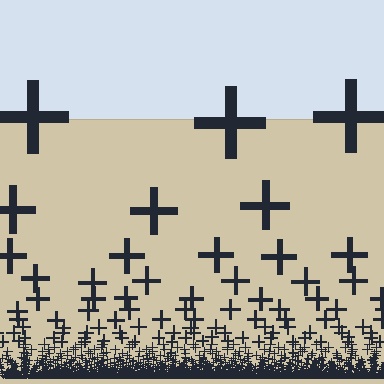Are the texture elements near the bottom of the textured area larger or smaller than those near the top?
Smaller. The gradient is inverted — elements near the bottom are smaller and denser.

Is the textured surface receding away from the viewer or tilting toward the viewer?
The surface appears to tilt toward the viewer. Texture elements get larger and sparser toward the top.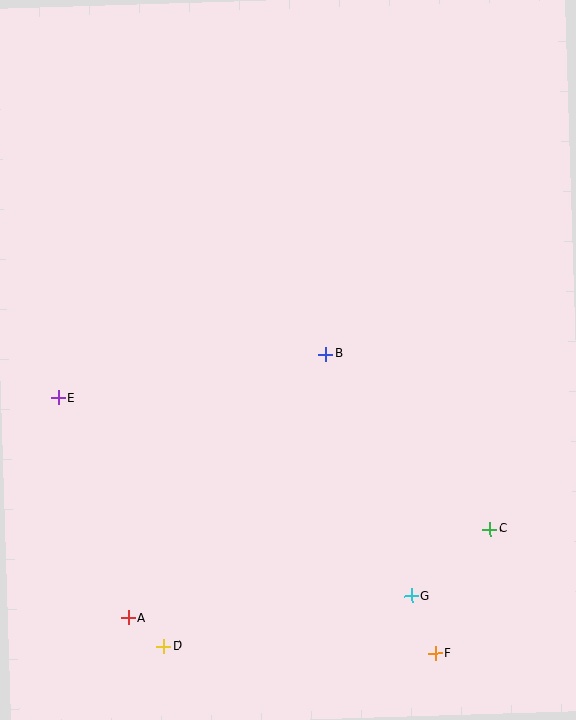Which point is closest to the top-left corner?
Point E is closest to the top-left corner.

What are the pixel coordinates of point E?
Point E is at (58, 398).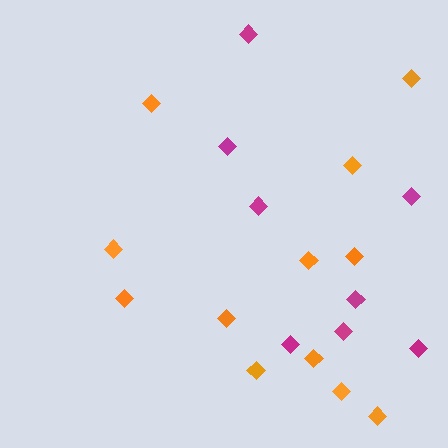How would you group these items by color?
There are 2 groups: one group of magenta diamonds (8) and one group of orange diamonds (12).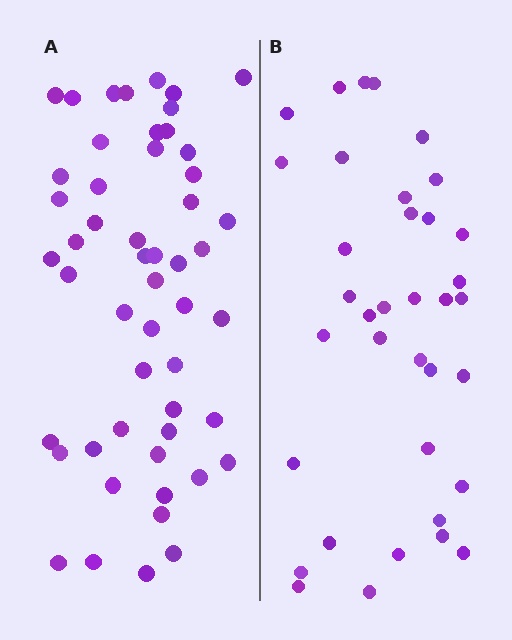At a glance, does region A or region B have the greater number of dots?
Region A (the left region) has more dots.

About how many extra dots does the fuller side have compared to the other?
Region A has approximately 15 more dots than region B.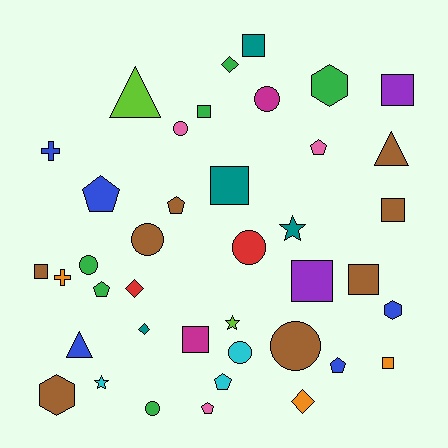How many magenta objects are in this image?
There are 2 magenta objects.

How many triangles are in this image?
There are 3 triangles.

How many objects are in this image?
There are 40 objects.